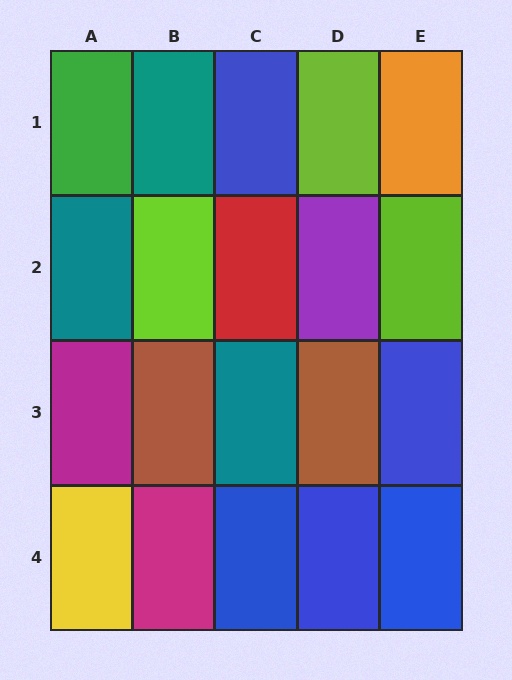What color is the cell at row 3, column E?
Blue.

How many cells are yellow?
1 cell is yellow.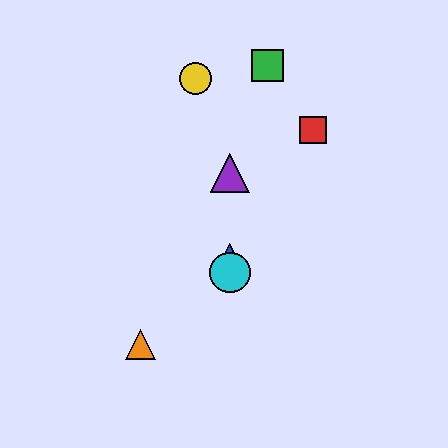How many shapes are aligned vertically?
3 shapes (the blue triangle, the purple triangle, the cyan circle) are aligned vertically.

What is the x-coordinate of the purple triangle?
The purple triangle is at x≈230.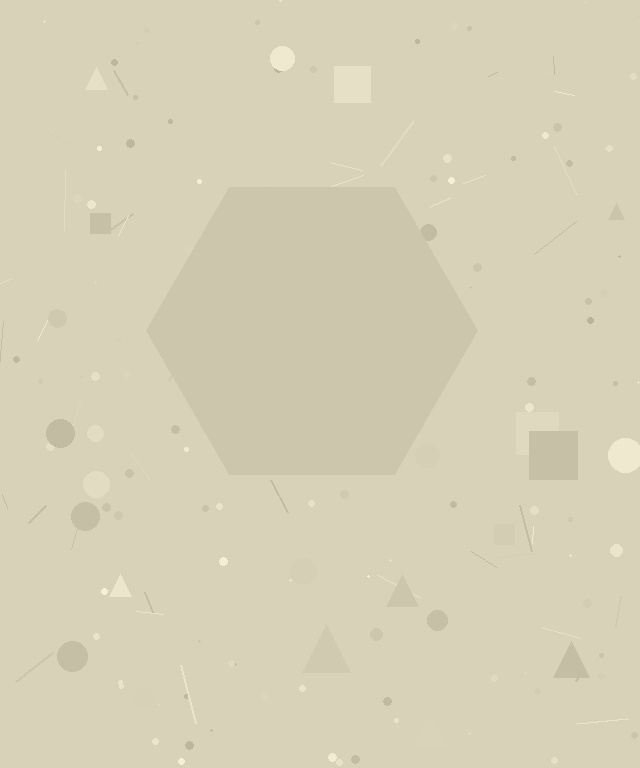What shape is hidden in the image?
A hexagon is hidden in the image.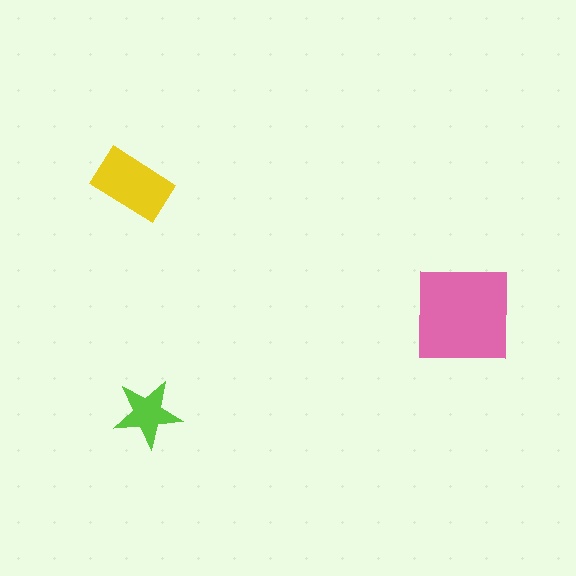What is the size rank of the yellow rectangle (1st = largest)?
2nd.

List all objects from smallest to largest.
The lime star, the yellow rectangle, the pink square.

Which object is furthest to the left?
The yellow rectangle is leftmost.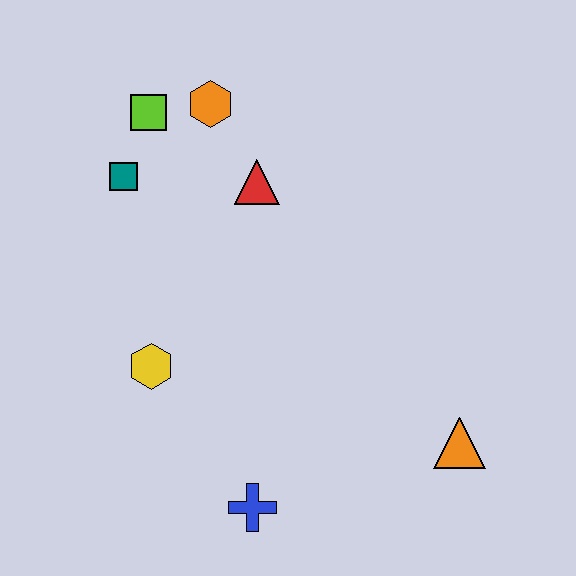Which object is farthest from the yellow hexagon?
The orange triangle is farthest from the yellow hexagon.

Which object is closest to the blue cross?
The yellow hexagon is closest to the blue cross.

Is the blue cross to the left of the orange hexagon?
No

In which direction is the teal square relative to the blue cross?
The teal square is above the blue cross.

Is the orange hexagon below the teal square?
No